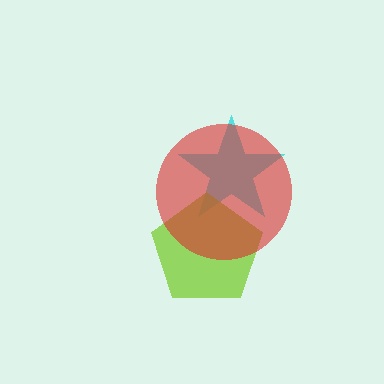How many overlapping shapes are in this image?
There are 3 overlapping shapes in the image.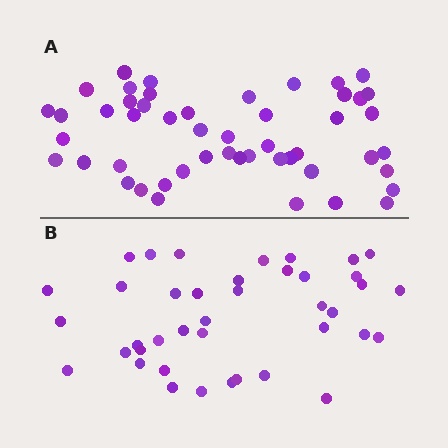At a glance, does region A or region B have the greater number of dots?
Region A (the top region) has more dots.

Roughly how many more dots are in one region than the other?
Region A has roughly 10 or so more dots than region B.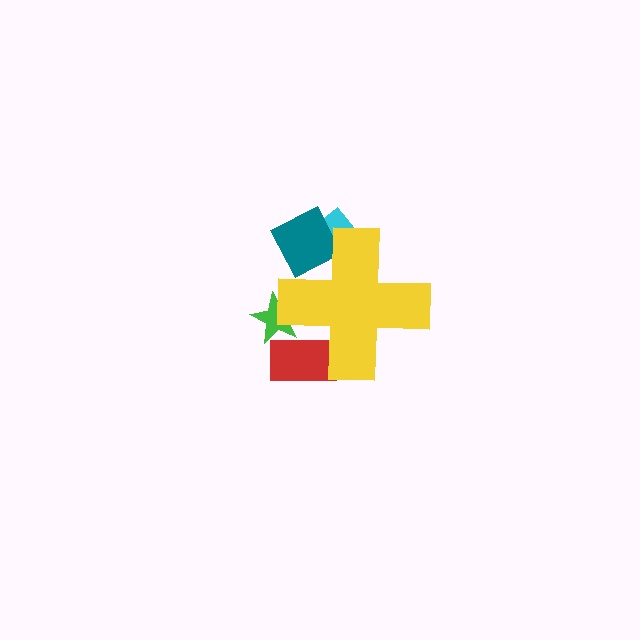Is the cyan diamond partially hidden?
Yes, the cyan diamond is partially hidden behind the yellow cross.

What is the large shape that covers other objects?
A yellow cross.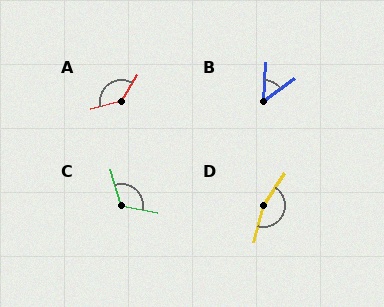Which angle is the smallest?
B, at approximately 50 degrees.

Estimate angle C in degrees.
Approximately 117 degrees.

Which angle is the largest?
D, at approximately 161 degrees.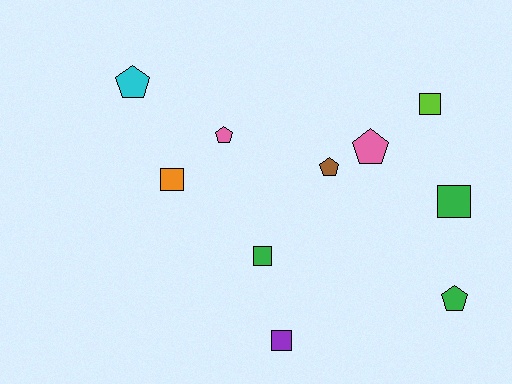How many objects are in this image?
There are 10 objects.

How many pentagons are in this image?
There are 5 pentagons.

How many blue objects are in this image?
There are no blue objects.